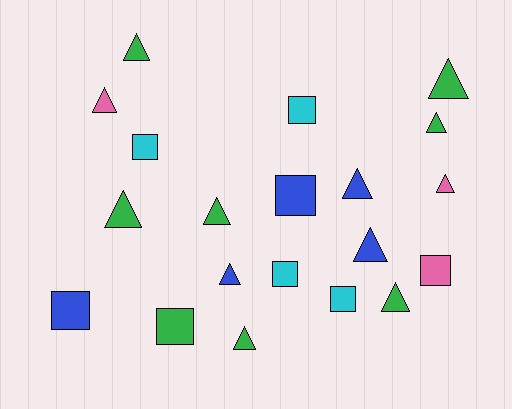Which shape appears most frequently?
Triangle, with 12 objects.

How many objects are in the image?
There are 20 objects.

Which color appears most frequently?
Green, with 8 objects.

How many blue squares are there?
There are 2 blue squares.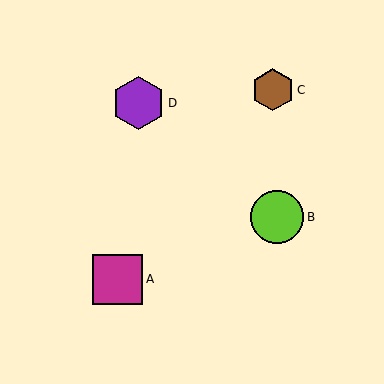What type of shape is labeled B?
Shape B is a lime circle.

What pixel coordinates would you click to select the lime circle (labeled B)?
Click at (277, 217) to select the lime circle B.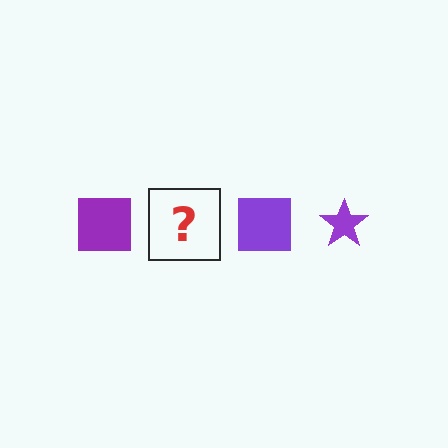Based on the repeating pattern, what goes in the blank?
The blank should be a purple star.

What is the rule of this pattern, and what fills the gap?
The rule is that the pattern cycles through square, star shapes in purple. The gap should be filled with a purple star.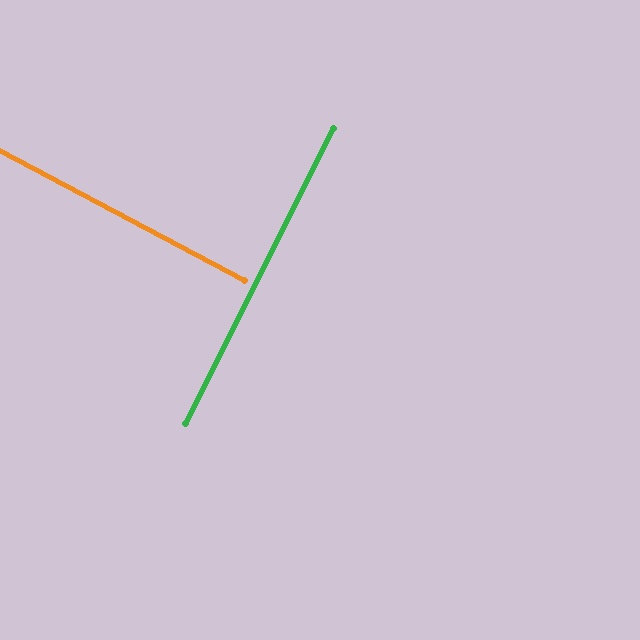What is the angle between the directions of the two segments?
Approximately 89 degrees.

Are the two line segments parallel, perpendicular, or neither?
Perpendicular — they meet at approximately 89°.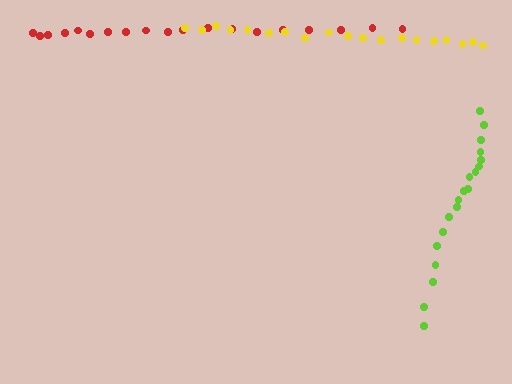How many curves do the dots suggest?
There are 3 distinct paths.